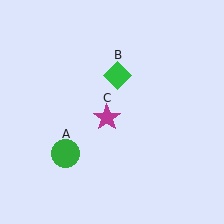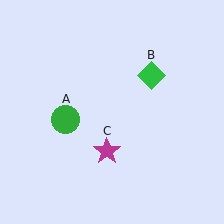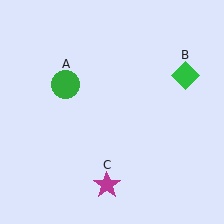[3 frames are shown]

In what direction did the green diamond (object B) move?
The green diamond (object B) moved right.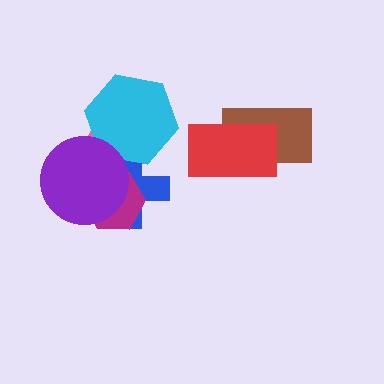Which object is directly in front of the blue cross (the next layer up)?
The cyan hexagon is directly in front of the blue cross.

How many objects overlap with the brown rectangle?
1 object overlaps with the brown rectangle.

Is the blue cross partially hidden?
Yes, it is partially covered by another shape.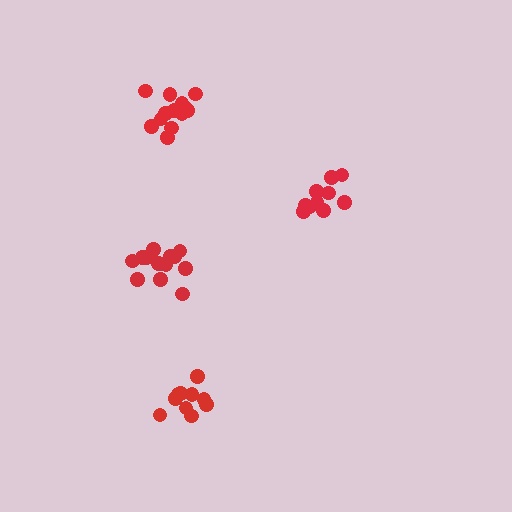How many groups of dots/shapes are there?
There are 4 groups.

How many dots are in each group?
Group 1: 10 dots, Group 2: 15 dots, Group 3: 10 dots, Group 4: 13 dots (48 total).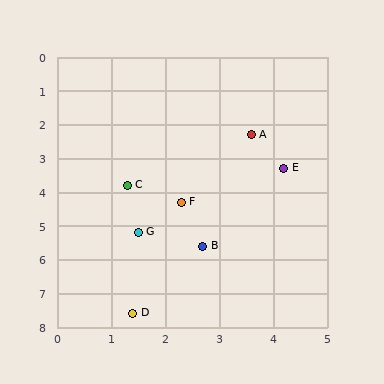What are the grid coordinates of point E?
Point E is at approximately (4.2, 3.3).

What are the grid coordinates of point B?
Point B is at approximately (2.7, 5.6).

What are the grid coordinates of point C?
Point C is at approximately (1.3, 3.8).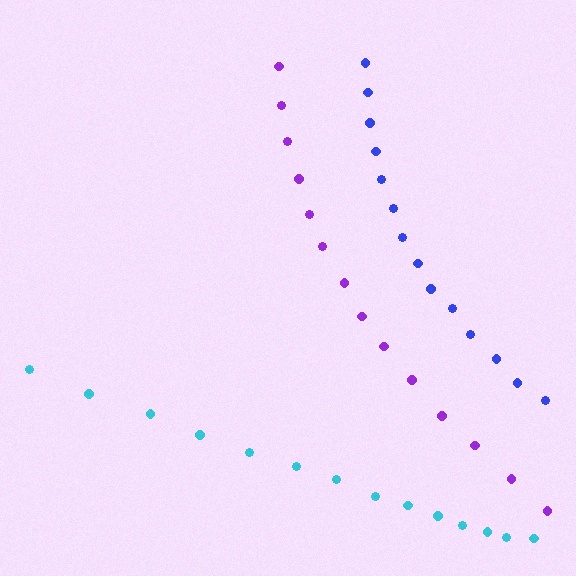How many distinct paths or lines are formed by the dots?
There are 3 distinct paths.